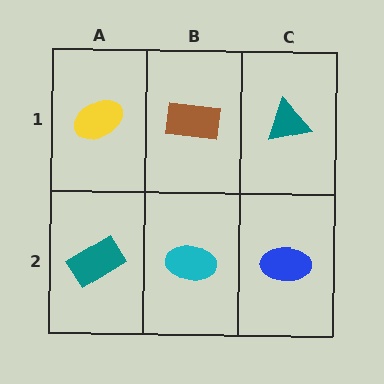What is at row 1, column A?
A yellow ellipse.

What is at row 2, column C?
A blue ellipse.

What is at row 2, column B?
A cyan ellipse.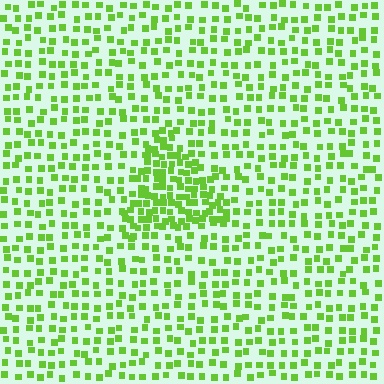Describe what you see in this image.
The image contains small lime elements arranged at two different densities. A triangle-shaped region is visible where the elements are more densely packed than the surrounding area.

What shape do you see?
I see a triangle.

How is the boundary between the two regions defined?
The boundary is defined by a change in element density (approximately 2.1x ratio). All elements are the same color, size, and shape.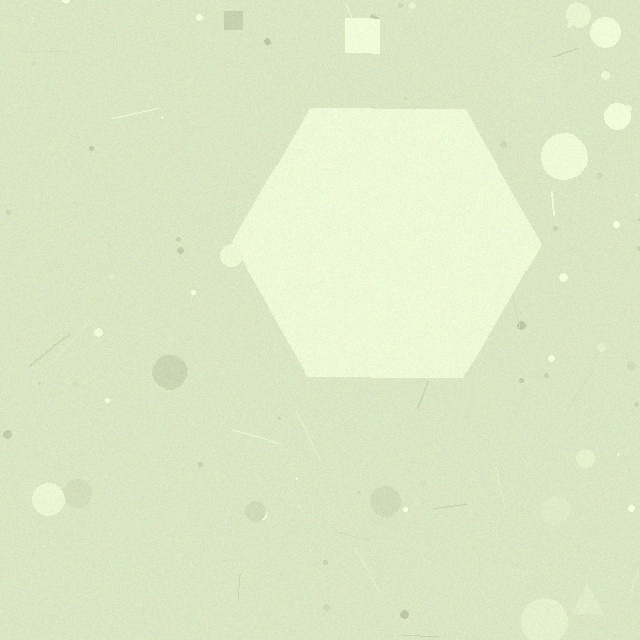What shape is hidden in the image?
A hexagon is hidden in the image.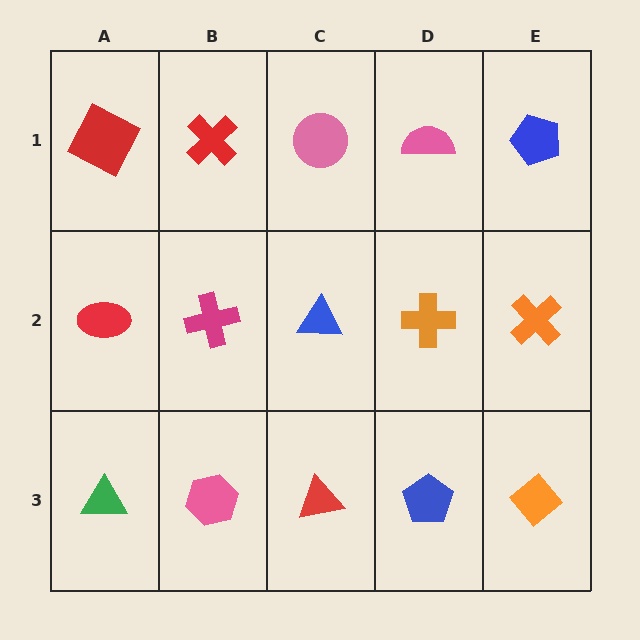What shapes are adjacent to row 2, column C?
A pink circle (row 1, column C), a red triangle (row 3, column C), a magenta cross (row 2, column B), an orange cross (row 2, column D).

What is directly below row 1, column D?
An orange cross.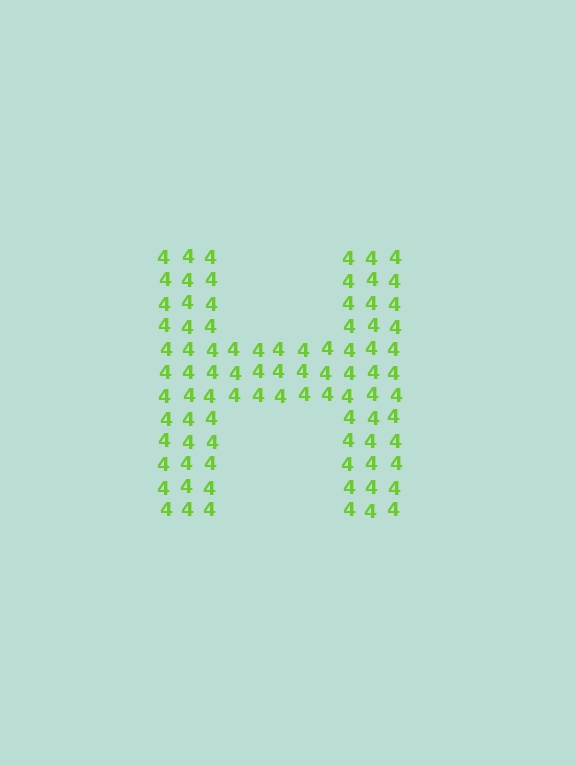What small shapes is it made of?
It is made of small digit 4's.